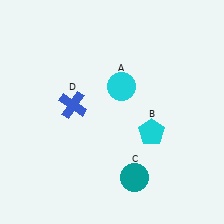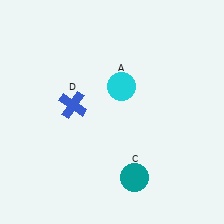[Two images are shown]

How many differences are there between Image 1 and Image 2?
There is 1 difference between the two images.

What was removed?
The cyan pentagon (B) was removed in Image 2.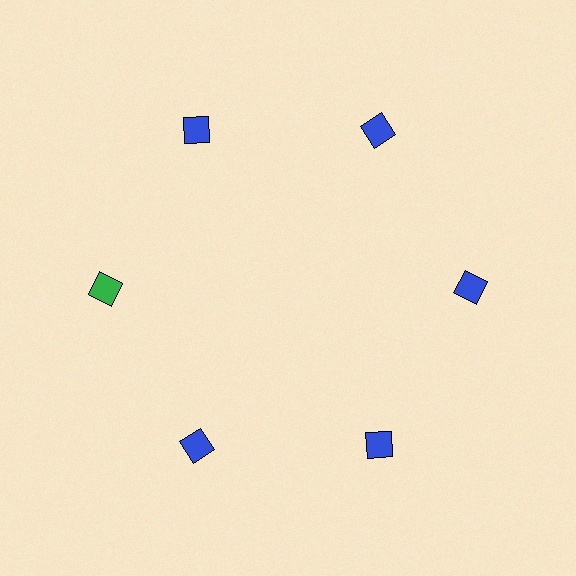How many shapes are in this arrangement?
There are 6 shapes arranged in a ring pattern.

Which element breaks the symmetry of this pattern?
The green square at roughly the 9 o'clock position breaks the symmetry. All other shapes are blue squares.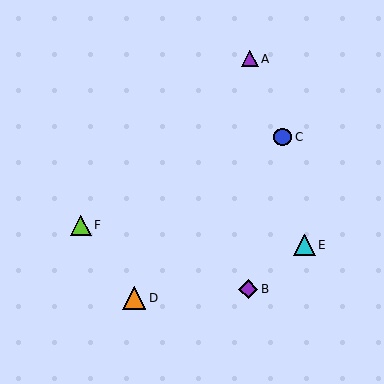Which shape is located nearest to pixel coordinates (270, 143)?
The blue circle (labeled C) at (283, 137) is nearest to that location.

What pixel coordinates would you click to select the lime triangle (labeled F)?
Click at (81, 225) to select the lime triangle F.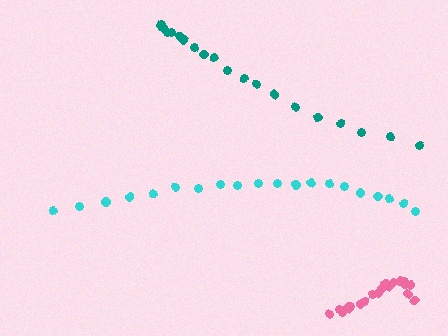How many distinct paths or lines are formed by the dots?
There are 3 distinct paths.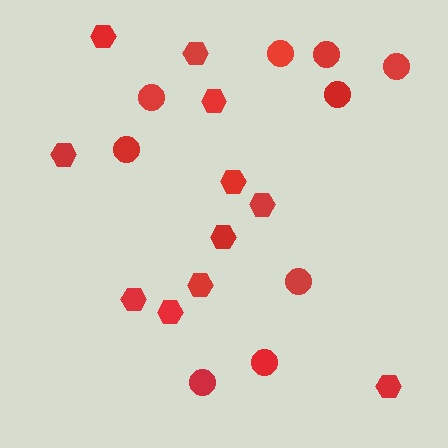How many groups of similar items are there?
There are 2 groups: one group of hexagons (11) and one group of circles (9).